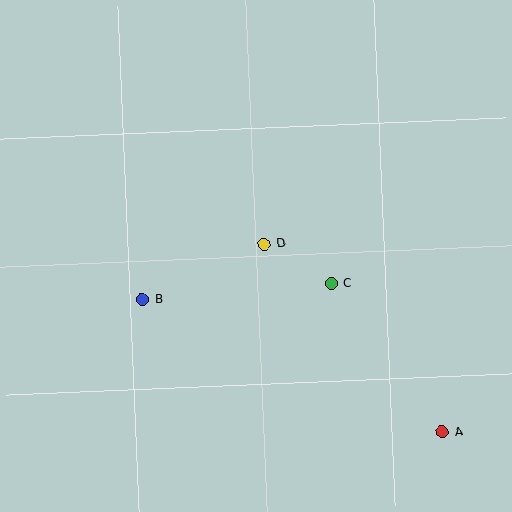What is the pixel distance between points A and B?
The distance between A and B is 328 pixels.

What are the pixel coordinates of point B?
Point B is at (142, 300).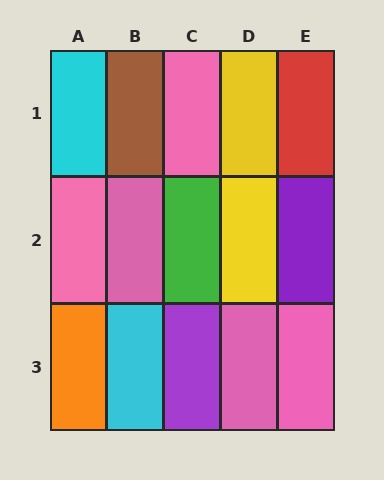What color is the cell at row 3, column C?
Purple.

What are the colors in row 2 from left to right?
Pink, pink, green, yellow, purple.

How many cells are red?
1 cell is red.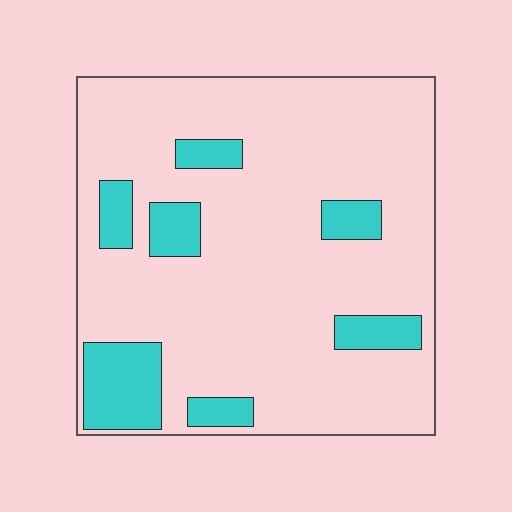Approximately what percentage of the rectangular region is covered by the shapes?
Approximately 15%.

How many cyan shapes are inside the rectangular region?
7.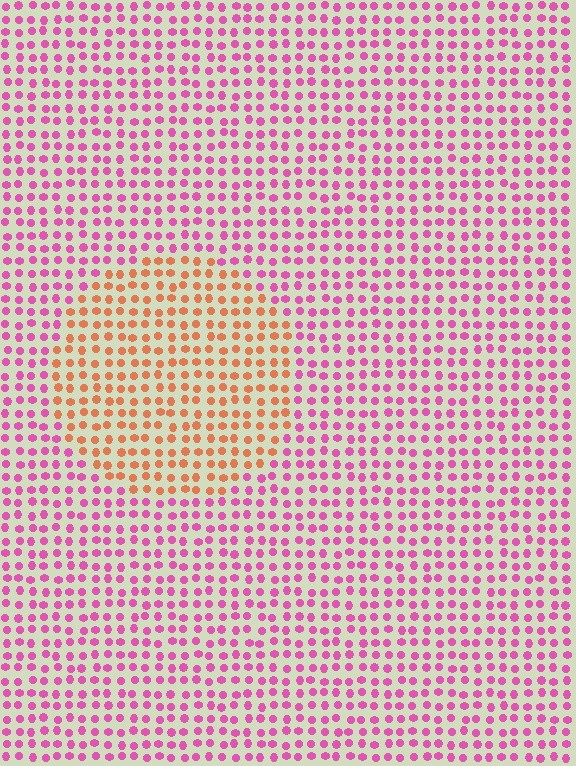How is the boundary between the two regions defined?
The boundary is defined purely by a slight shift in hue (about 57 degrees). Spacing, size, and orientation are identical on both sides.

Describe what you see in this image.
The image is filled with small pink elements in a uniform arrangement. A circle-shaped region is visible where the elements are tinted to a slightly different hue, forming a subtle color boundary.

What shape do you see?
I see a circle.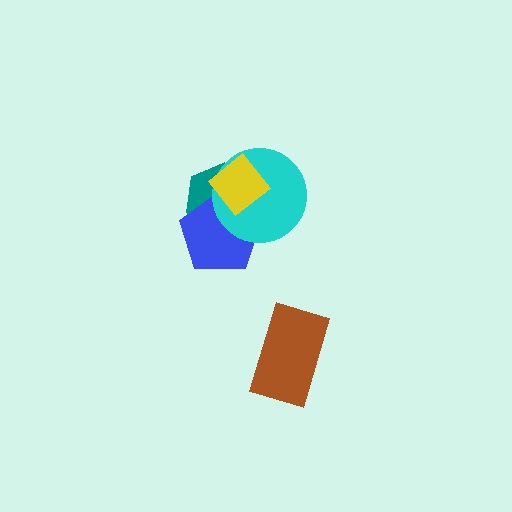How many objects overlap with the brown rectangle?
0 objects overlap with the brown rectangle.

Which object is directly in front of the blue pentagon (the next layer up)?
The cyan circle is directly in front of the blue pentagon.